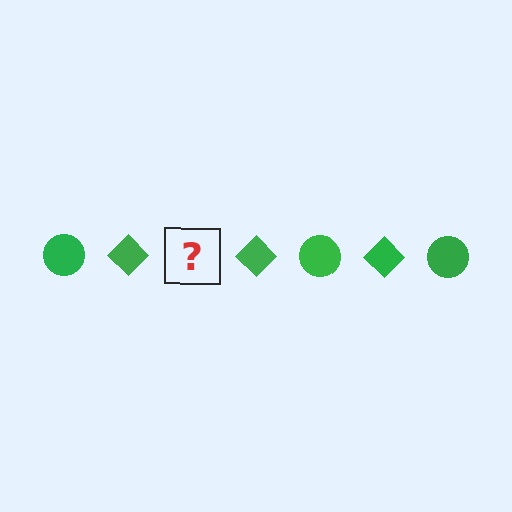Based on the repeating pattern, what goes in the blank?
The blank should be a green circle.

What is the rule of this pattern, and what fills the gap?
The rule is that the pattern cycles through circle, diamond shapes in green. The gap should be filled with a green circle.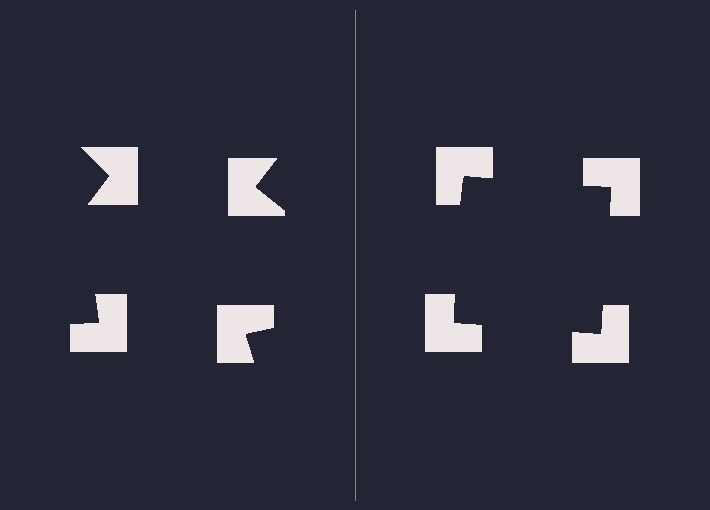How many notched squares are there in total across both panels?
8 — 4 on each side.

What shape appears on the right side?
An illusory square.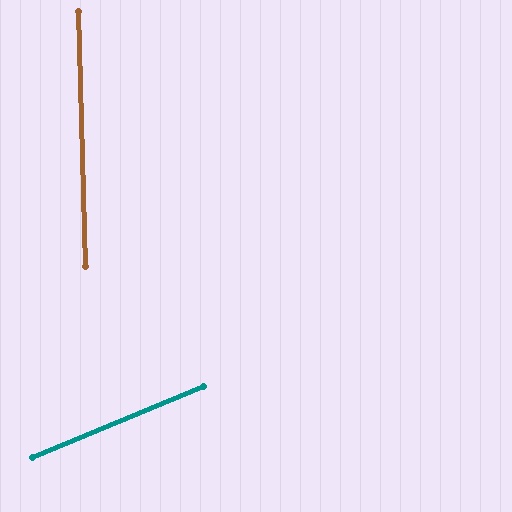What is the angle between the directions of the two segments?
Approximately 69 degrees.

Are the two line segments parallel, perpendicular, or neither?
Neither parallel nor perpendicular — they differ by about 69°.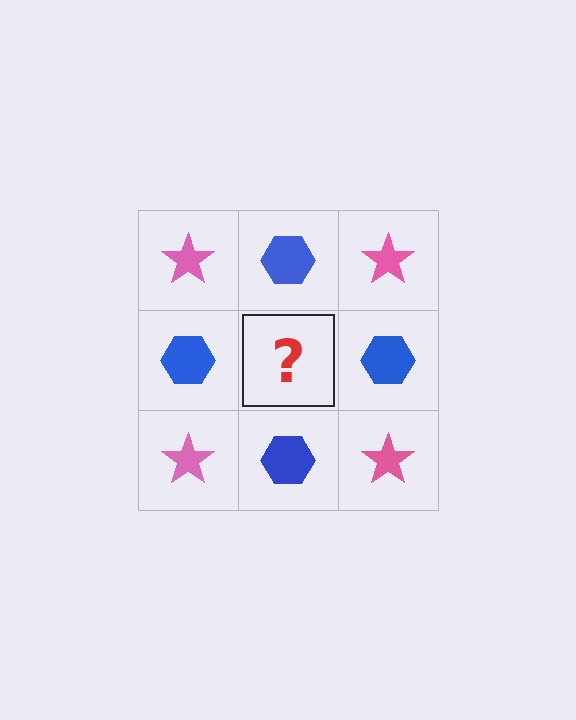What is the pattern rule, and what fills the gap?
The rule is that it alternates pink star and blue hexagon in a checkerboard pattern. The gap should be filled with a pink star.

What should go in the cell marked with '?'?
The missing cell should contain a pink star.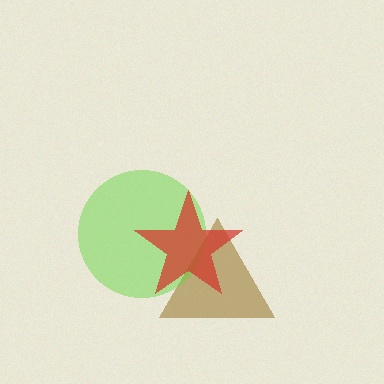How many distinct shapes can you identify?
There are 3 distinct shapes: a brown triangle, a lime circle, a red star.